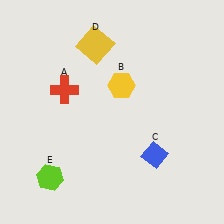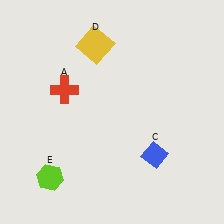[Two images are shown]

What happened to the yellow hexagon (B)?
The yellow hexagon (B) was removed in Image 2. It was in the top-right area of Image 1.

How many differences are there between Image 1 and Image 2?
There is 1 difference between the two images.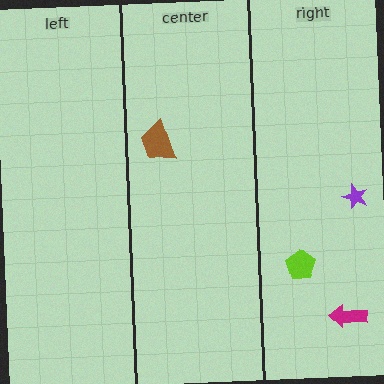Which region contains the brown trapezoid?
The center region.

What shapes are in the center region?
The brown trapezoid.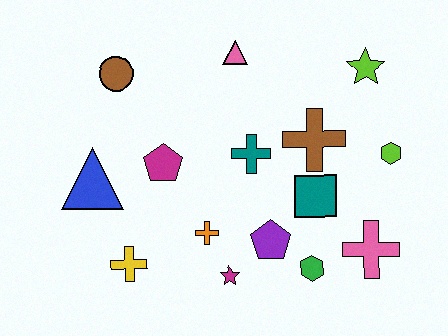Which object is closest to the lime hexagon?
The brown cross is closest to the lime hexagon.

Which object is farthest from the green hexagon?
The brown circle is farthest from the green hexagon.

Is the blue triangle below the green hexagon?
No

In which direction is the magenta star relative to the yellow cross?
The magenta star is to the right of the yellow cross.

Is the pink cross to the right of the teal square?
Yes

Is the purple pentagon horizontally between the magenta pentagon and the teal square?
Yes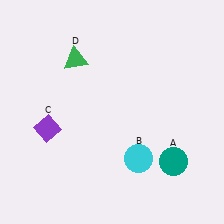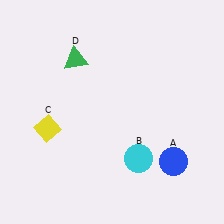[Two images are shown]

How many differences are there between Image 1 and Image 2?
There are 2 differences between the two images.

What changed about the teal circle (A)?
In Image 1, A is teal. In Image 2, it changed to blue.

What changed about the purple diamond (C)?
In Image 1, C is purple. In Image 2, it changed to yellow.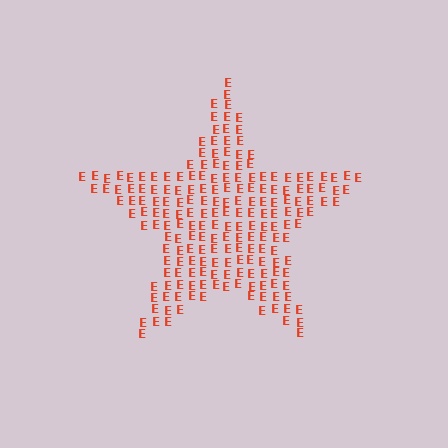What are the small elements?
The small elements are letter E's.